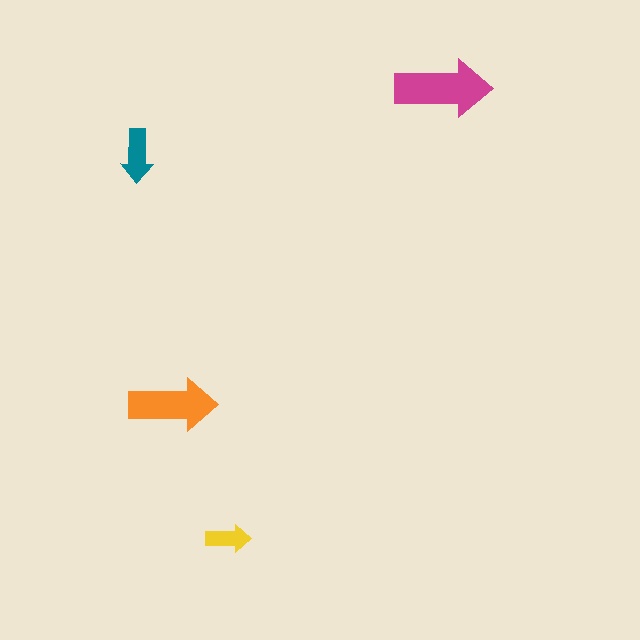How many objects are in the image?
There are 4 objects in the image.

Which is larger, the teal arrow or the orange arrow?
The orange one.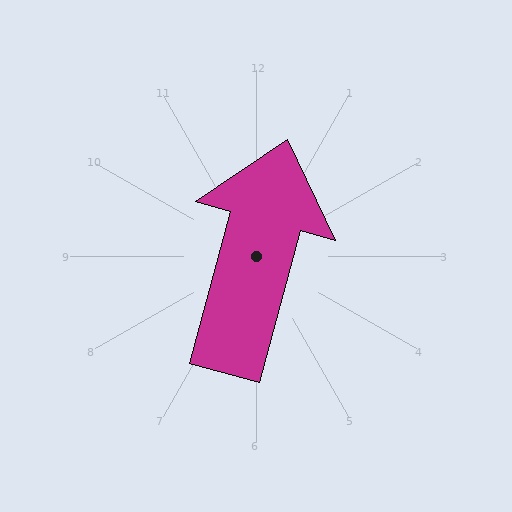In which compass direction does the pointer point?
North.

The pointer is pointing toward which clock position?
Roughly 1 o'clock.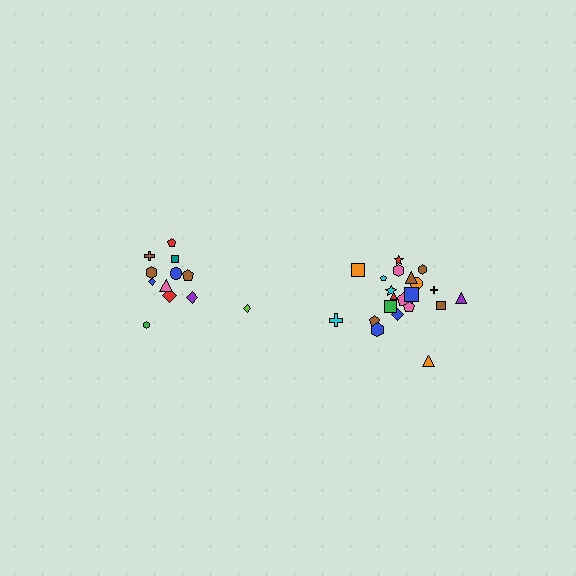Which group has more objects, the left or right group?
The right group.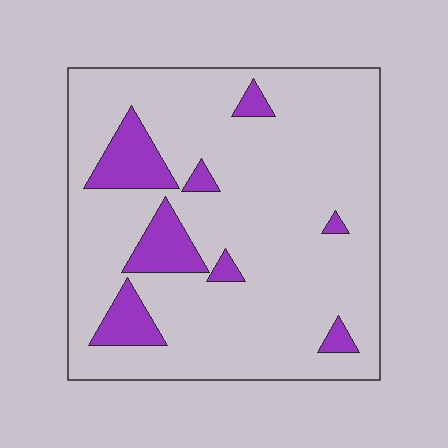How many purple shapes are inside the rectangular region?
8.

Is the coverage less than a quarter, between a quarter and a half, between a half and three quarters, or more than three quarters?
Less than a quarter.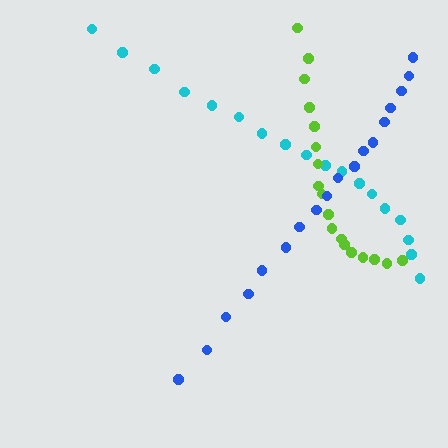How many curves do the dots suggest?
There are 3 distinct paths.